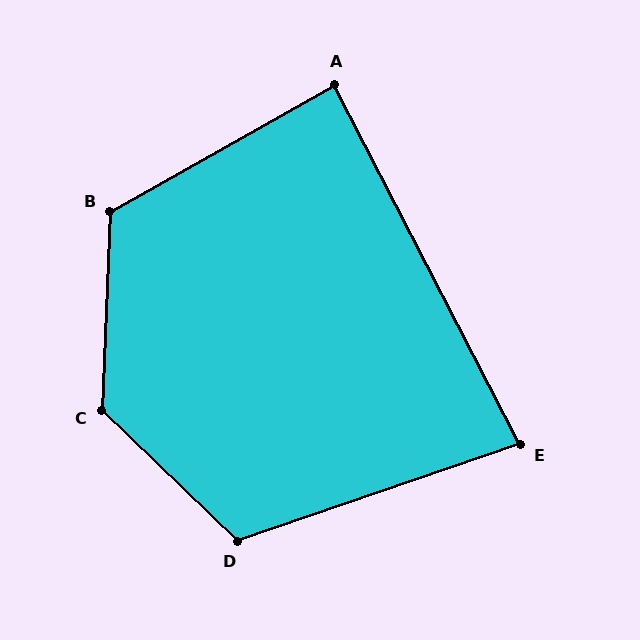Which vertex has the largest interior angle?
C, at approximately 132 degrees.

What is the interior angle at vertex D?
Approximately 117 degrees (obtuse).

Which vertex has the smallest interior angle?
E, at approximately 81 degrees.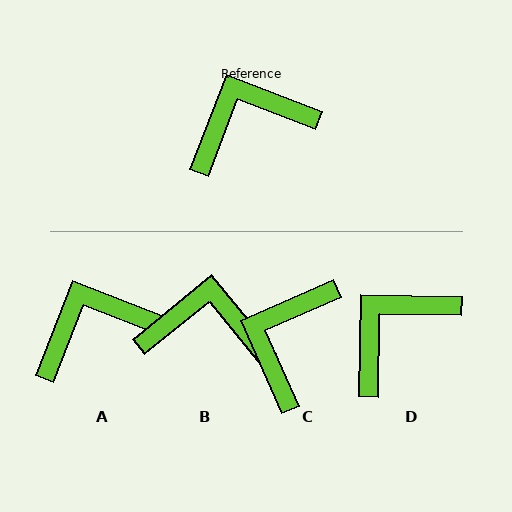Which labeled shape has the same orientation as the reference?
A.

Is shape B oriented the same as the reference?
No, it is off by about 30 degrees.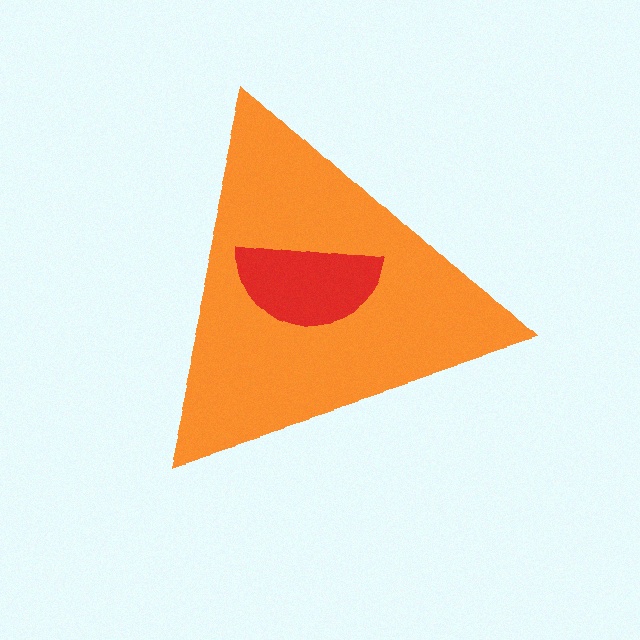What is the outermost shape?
The orange triangle.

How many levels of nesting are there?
2.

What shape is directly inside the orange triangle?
The red semicircle.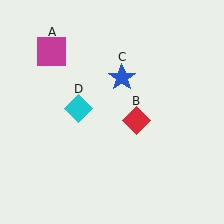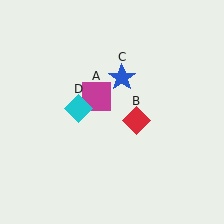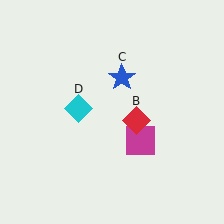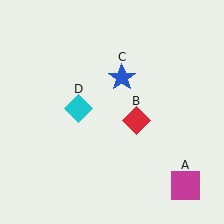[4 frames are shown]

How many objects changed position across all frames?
1 object changed position: magenta square (object A).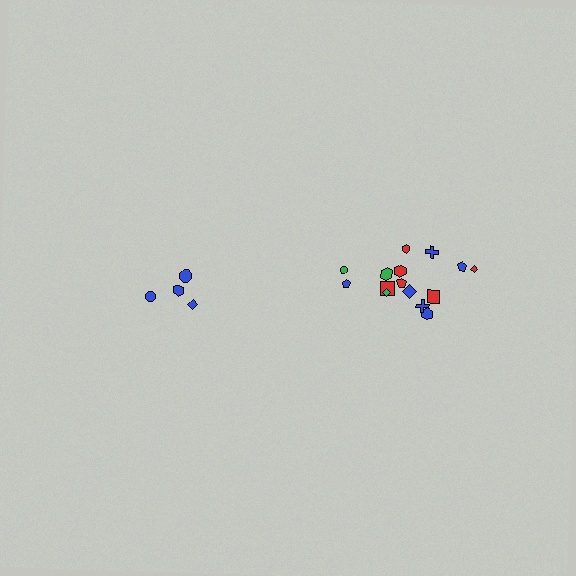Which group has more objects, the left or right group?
The right group.